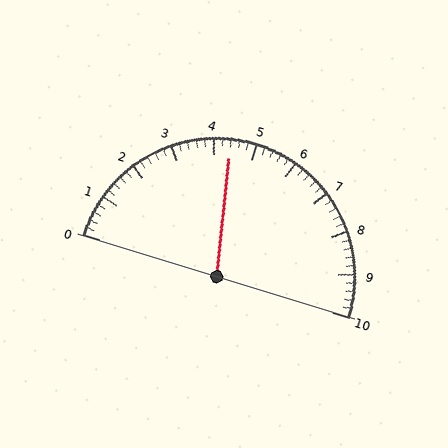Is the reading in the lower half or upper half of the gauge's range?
The reading is in the lower half of the range (0 to 10).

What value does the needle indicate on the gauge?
The needle indicates approximately 4.4.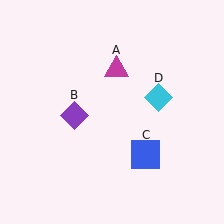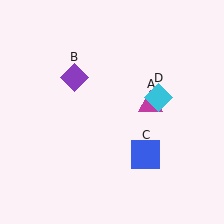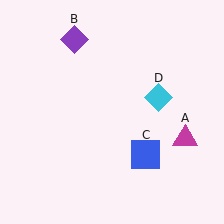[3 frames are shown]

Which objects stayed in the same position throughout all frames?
Blue square (object C) and cyan diamond (object D) remained stationary.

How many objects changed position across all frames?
2 objects changed position: magenta triangle (object A), purple diamond (object B).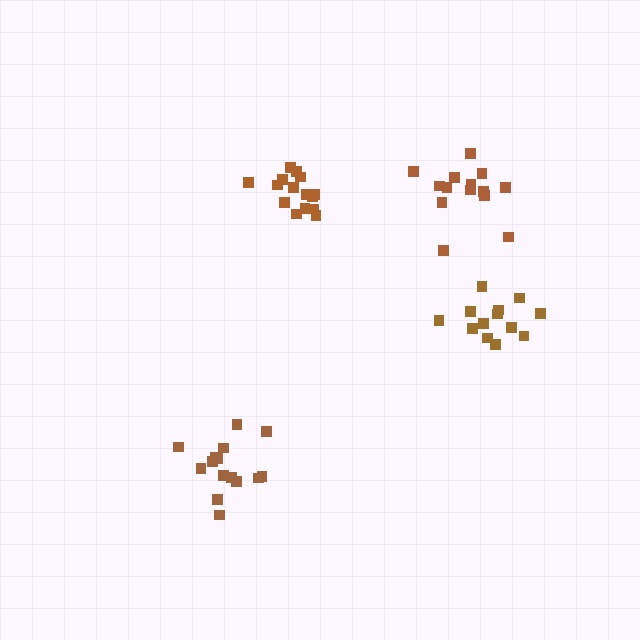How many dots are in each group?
Group 1: 13 dots, Group 2: 15 dots, Group 3: 14 dots, Group 4: 15 dots (57 total).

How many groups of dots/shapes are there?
There are 4 groups.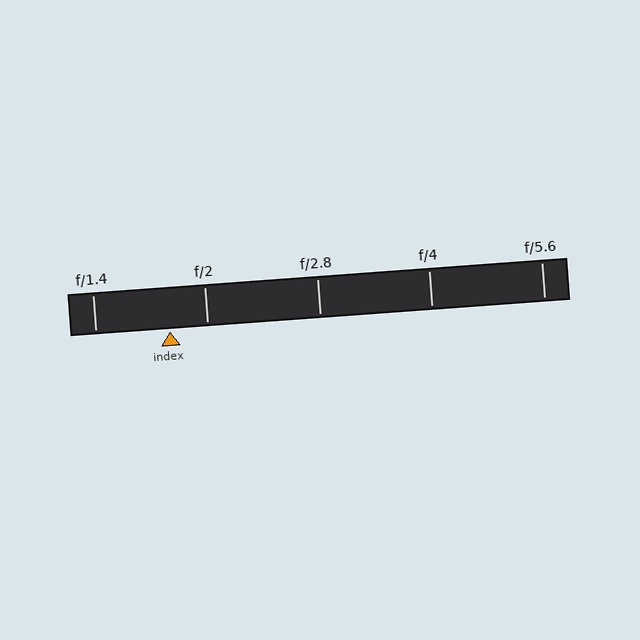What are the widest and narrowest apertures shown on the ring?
The widest aperture shown is f/1.4 and the narrowest is f/5.6.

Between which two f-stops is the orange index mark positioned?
The index mark is between f/1.4 and f/2.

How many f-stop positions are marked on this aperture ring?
There are 5 f-stop positions marked.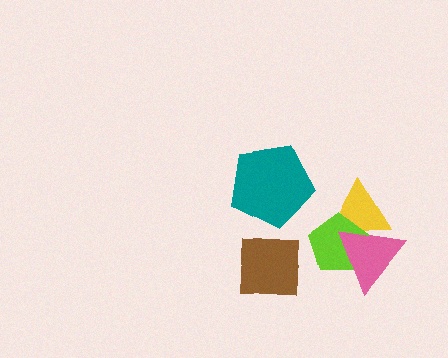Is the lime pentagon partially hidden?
Yes, it is partially covered by another shape.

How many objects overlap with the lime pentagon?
2 objects overlap with the lime pentagon.